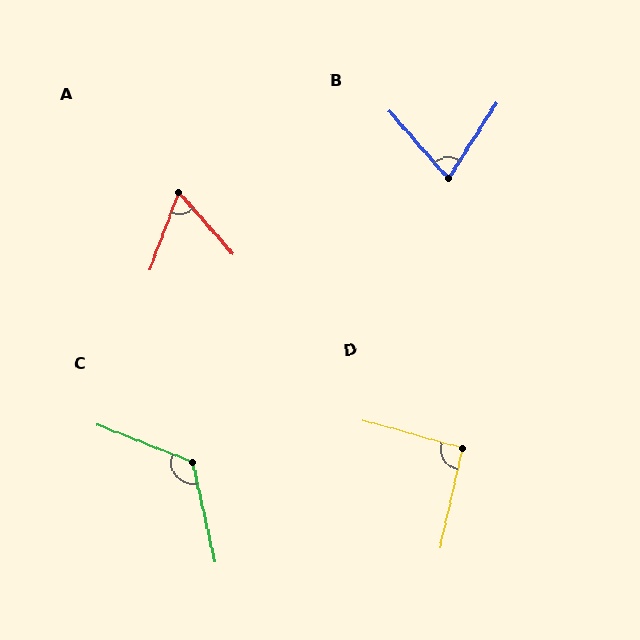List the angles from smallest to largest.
A (62°), B (74°), D (93°), C (124°).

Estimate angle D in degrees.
Approximately 93 degrees.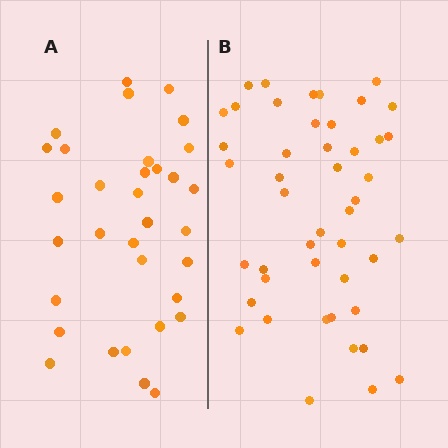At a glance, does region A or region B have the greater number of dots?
Region B (the right region) has more dots.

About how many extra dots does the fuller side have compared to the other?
Region B has approximately 15 more dots than region A.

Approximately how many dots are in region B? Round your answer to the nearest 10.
About 50 dots. (The exact count is 46, which rounds to 50.)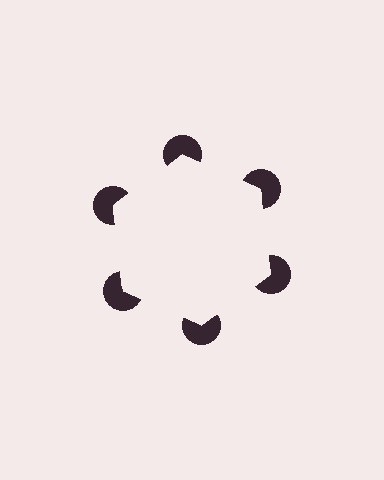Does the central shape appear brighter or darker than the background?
It typically appears slightly brighter than the background, even though no actual brightness change is drawn.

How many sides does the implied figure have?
6 sides.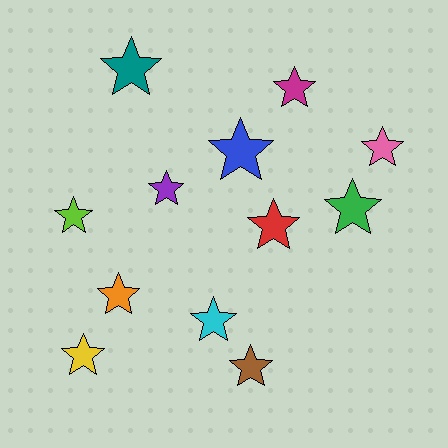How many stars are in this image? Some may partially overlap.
There are 12 stars.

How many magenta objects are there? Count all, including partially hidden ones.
There is 1 magenta object.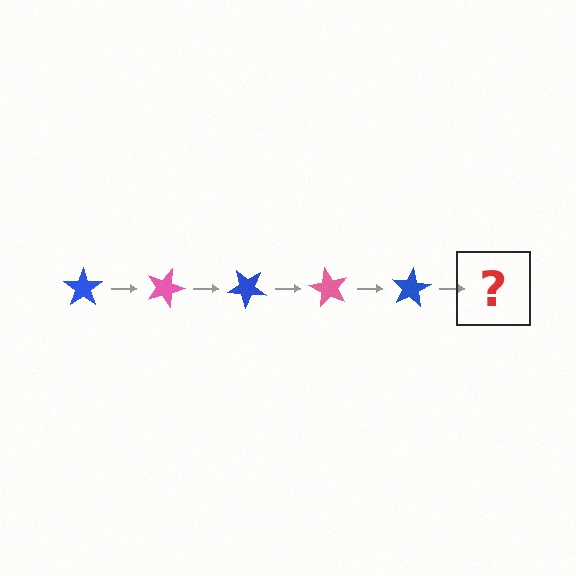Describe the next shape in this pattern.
It should be a pink star, rotated 100 degrees from the start.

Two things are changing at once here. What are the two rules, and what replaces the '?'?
The two rules are that it rotates 20 degrees each step and the color cycles through blue and pink. The '?' should be a pink star, rotated 100 degrees from the start.